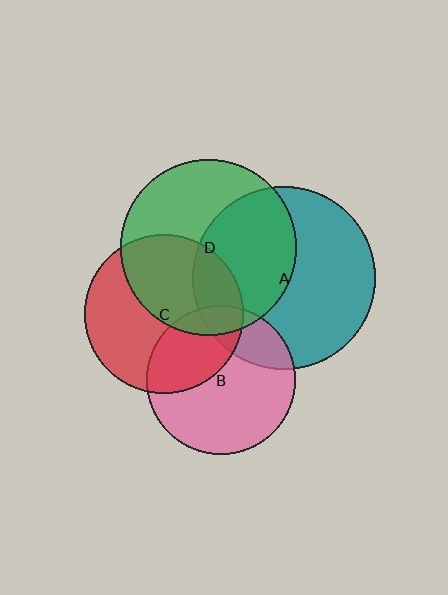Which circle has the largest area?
Circle A (teal).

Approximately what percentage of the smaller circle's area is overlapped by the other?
Approximately 20%.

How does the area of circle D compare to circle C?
Approximately 1.2 times.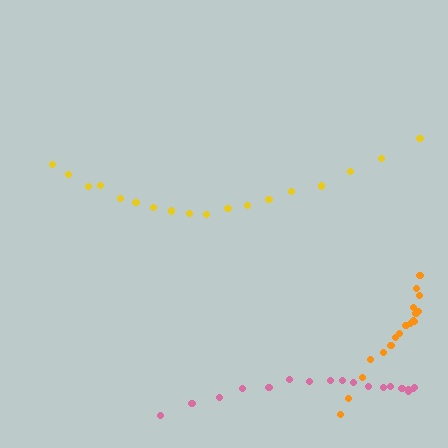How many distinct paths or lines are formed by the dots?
There are 3 distinct paths.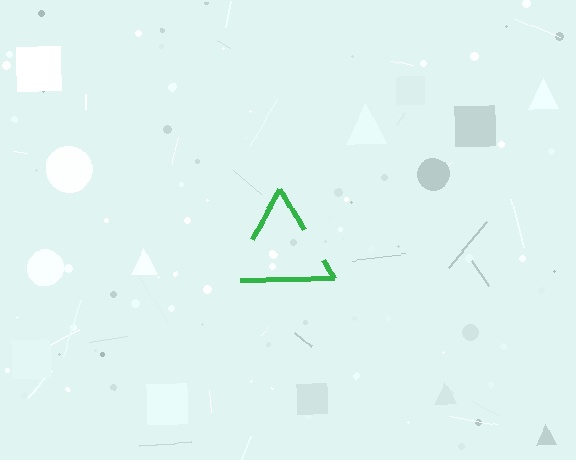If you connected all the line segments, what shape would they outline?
They would outline a triangle.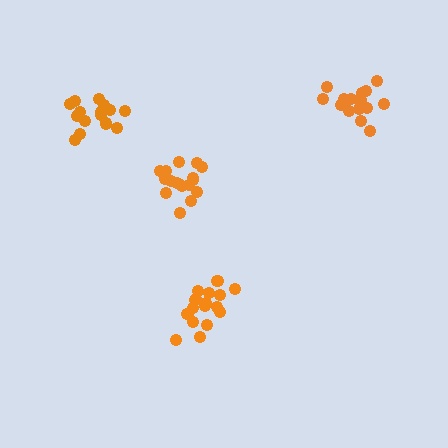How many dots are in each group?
Group 1: 17 dots, Group 2: 17 dots, Group 3: 17 dots, Group 4: 15 dots (66 total).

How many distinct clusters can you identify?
There are 4 distinct clusters.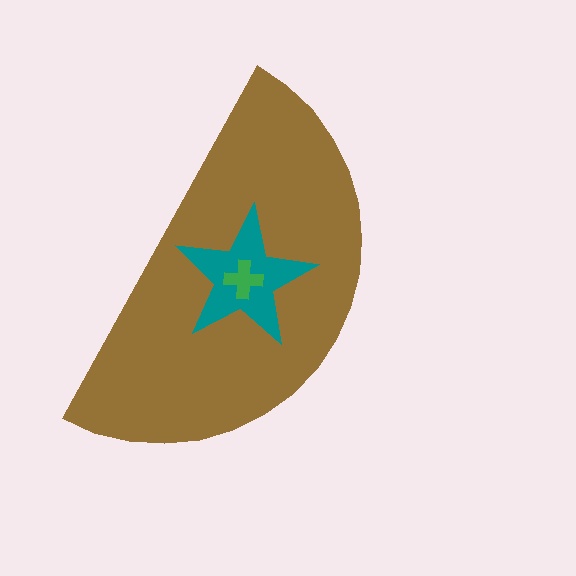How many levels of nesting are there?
3.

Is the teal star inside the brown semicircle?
Yes.